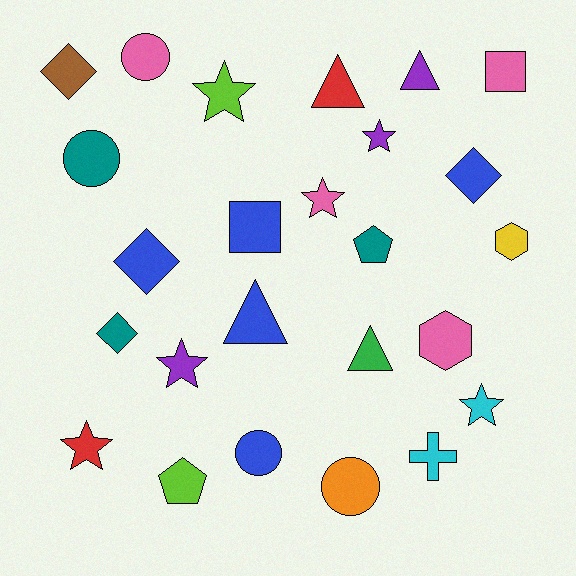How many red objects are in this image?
There are 2 red objects.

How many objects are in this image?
There are 25 objects.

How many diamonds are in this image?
There are 4 diamonds.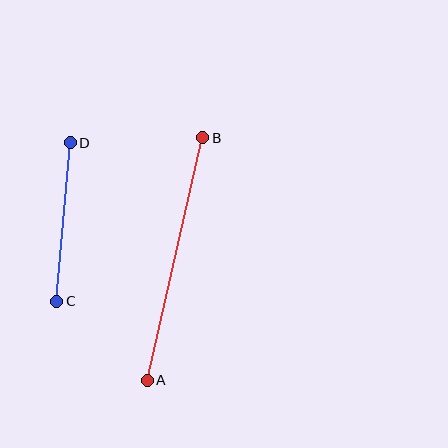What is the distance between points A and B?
The distance is approximately 249 pixels.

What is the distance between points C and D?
The distance is approximately 159 pixels.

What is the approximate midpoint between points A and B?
The midpoint is at approximately (175, 259) pixels.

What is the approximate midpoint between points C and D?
The midpoint is at approximately (64, 222) pixels.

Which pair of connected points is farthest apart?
Points A and B are farthest apart.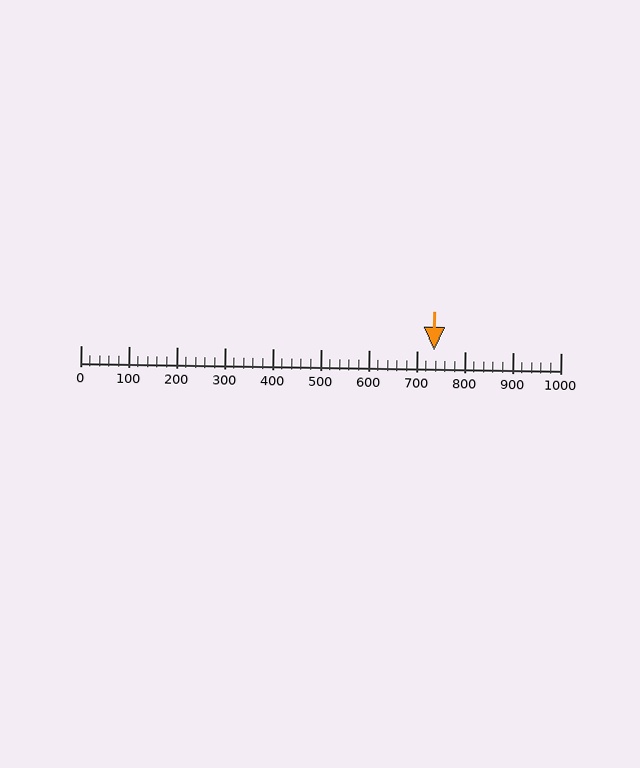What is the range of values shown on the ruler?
The ruler shows values from 0 to 1000.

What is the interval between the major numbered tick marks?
The major tick marks are spaced 100 units apart.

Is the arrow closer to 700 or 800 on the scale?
The arrow is closer to 700.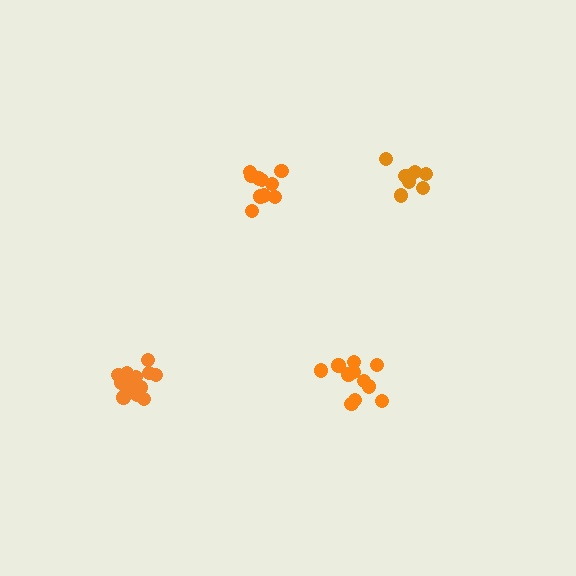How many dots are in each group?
Group 1: 8 dots, Group 2: 10 dots, Group 3: 14 dots, Group 4: 11 dots (43 total).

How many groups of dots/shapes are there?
There are 4 groups.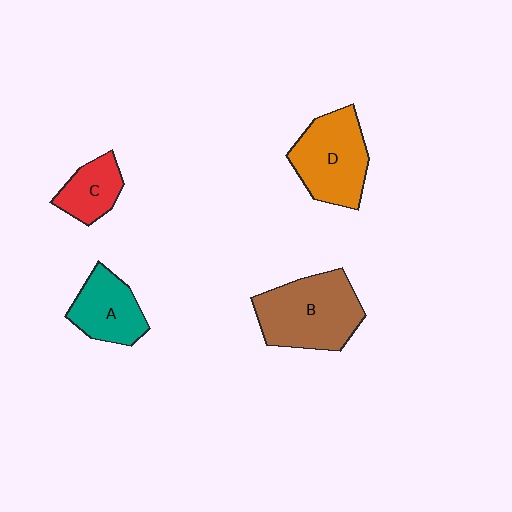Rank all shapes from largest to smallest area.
From largest to smallest: B (brown), D (orange), A (teal), C (red).